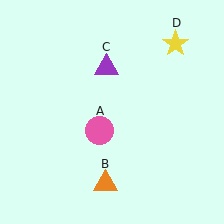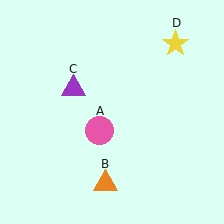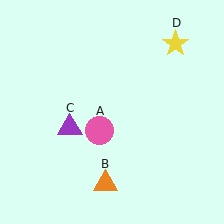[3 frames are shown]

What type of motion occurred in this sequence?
The purple triangle (object C) rotated counterclockwise around the center of the scene.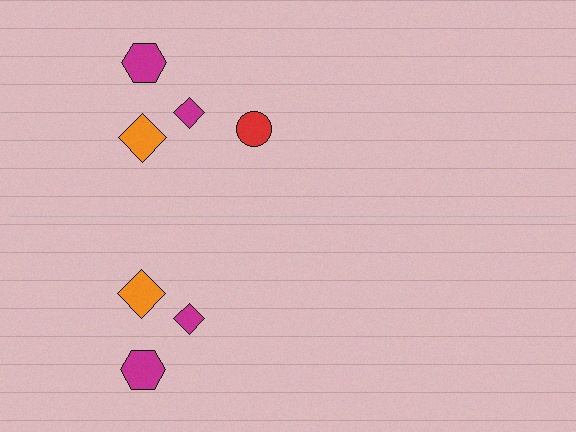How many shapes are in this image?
There are 7 shapes in this image.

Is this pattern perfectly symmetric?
No, the pattern is not perfectly symmetric. A red circle is missing from the bottom side.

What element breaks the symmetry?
A red circle is missing from the bottom side.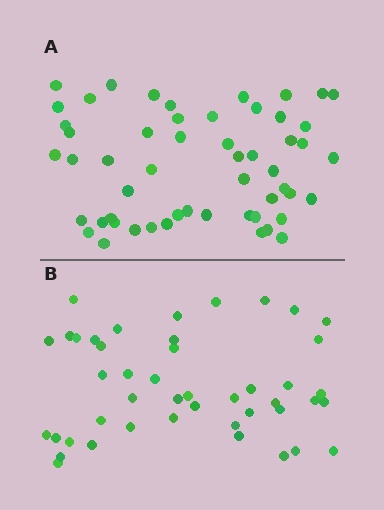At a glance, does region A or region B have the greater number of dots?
Region A (the top region) has more dots.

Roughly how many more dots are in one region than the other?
Region A has roughly 8 or so more dots than region B.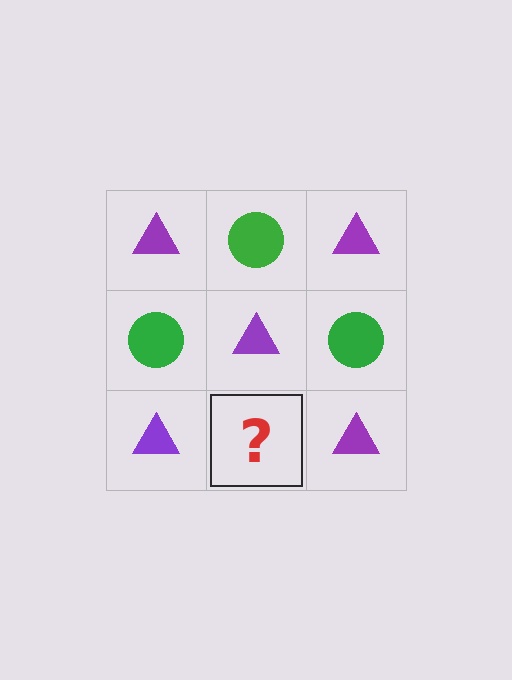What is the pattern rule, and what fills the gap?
The rule is that it alternates purple triangle and green circle in a checkerboard pattern. The gap should be filled with a green circle.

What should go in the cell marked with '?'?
The missing cell should contain a green circle.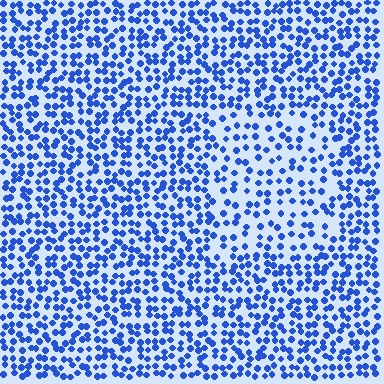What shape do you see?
I see a rectangle.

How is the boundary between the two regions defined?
The boundary is defined by a change in element density (approximately 1.7x ratio). All elements are the same color, size, and shape.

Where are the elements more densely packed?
The elements are more densely packed outside the rectangle boundary.